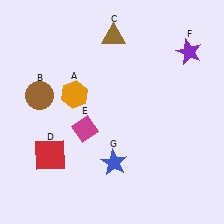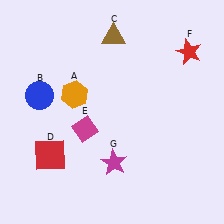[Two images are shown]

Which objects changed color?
B changed from brown to blue. F changed from purple to red. G changed from blue to magenta.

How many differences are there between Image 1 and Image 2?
There are 3 differences between the two images.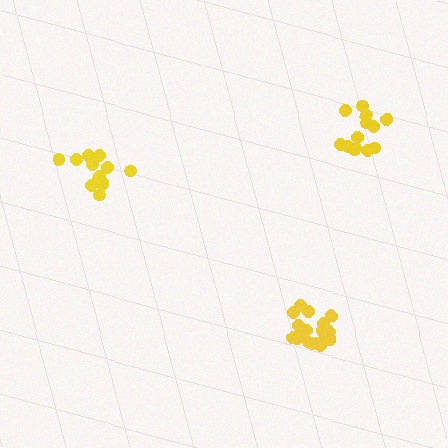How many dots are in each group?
Group 1: 19 dots, Group 2: 13 dots, Group 3: 13 dots (45 total).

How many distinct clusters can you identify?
There are 3 distinct clusters.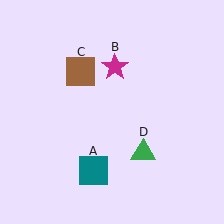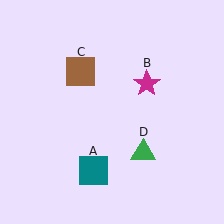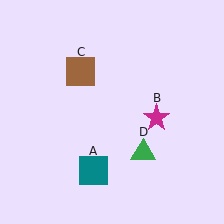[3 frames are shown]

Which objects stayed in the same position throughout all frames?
Teal square (object A) and brown square (object C) and green triangle (object D) remained stationary.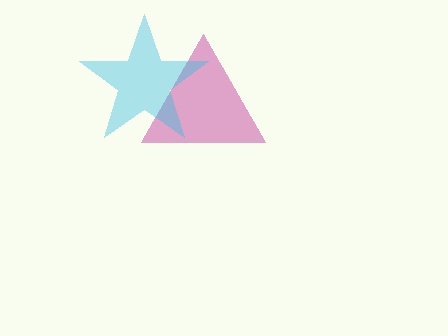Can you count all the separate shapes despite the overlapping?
Yes, there are 2 separate shapes.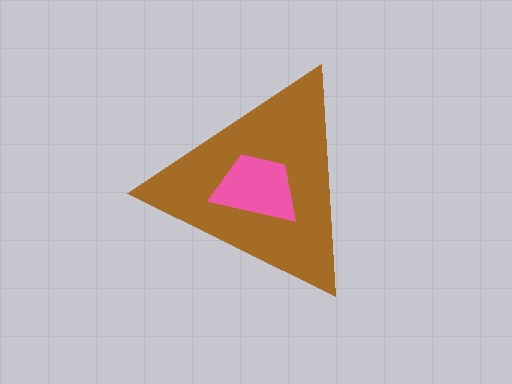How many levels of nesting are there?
2.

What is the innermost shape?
The pink trapezoid.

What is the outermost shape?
The brown triangle.